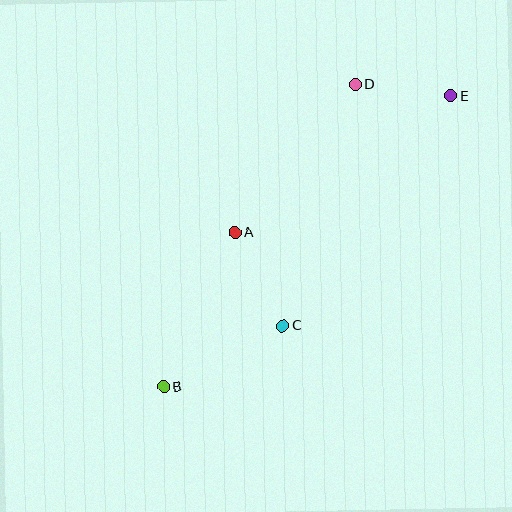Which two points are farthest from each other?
Points B and E are farthest from each other.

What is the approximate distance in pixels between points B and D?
The distance between B and D is approximately 358 pixels.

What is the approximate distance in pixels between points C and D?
The distance between C and D is approximately 252 pixels.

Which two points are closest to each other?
Points D and E are closest to each other.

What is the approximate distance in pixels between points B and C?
The distance between B and C is approximately 134 pixels.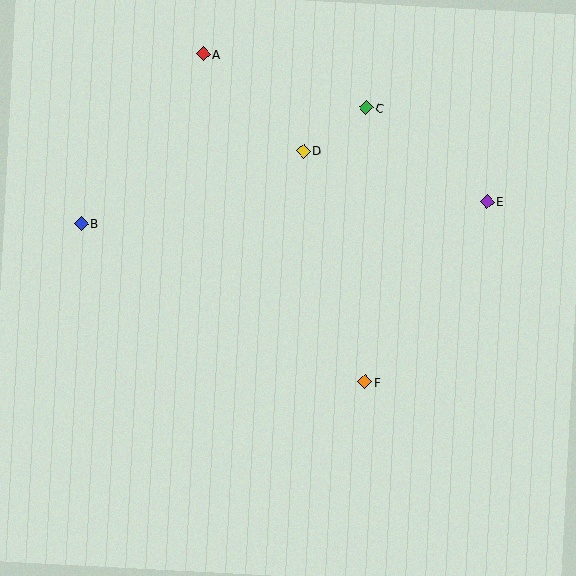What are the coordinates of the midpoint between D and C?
The midpoint between D and C is at (335, 129).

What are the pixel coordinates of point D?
Point D is at (304, 151).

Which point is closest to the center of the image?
Point F at (365, 382) is closest to the center.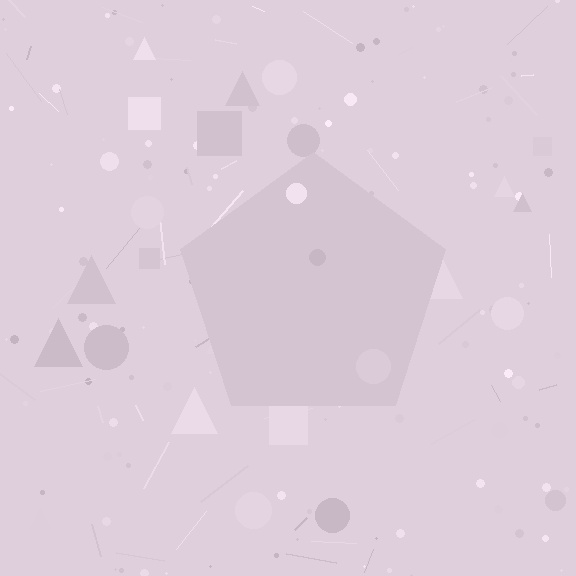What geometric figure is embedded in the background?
A pentagon is embedded in the background.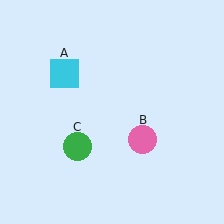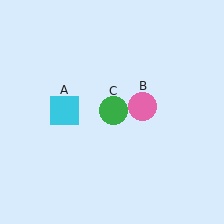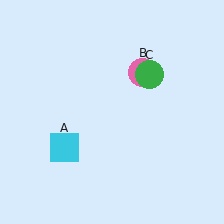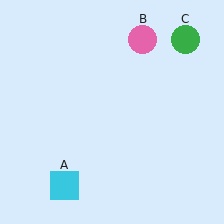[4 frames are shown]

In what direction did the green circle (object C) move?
The green circle (object C) moved up and to the right.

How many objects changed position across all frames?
3 objects changed position: cyan square (object A), pink circle (object B), green circle (object C).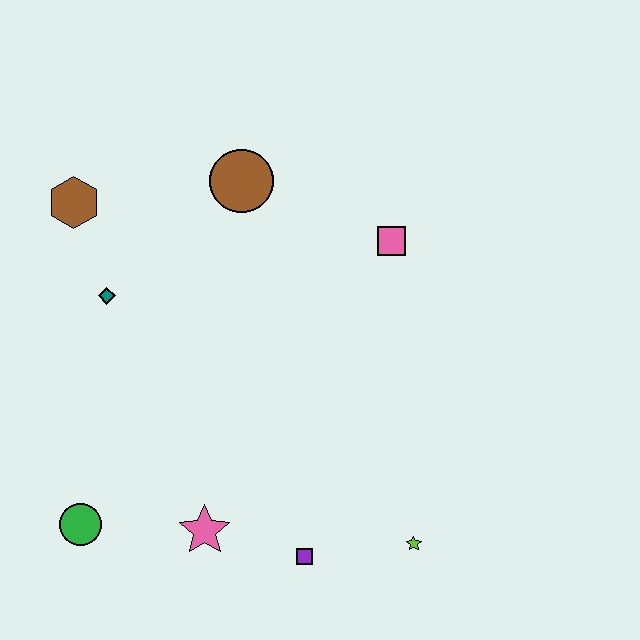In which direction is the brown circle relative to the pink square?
The brown circle is to the left of the pink square.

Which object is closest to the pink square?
The brown circle is closest to the pink square.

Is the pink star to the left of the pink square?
Yes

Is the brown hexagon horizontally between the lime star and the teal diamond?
No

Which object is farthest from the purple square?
The brown hexagon is farthest from the purple square.